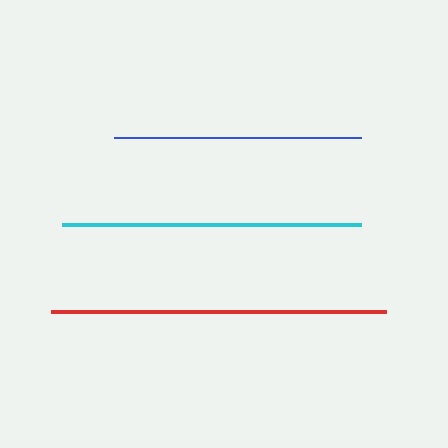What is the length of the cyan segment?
The cyan segment is approximately 299 pixels long.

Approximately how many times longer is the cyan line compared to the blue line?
The cyan line is approximately 1.2 times the length of the blue line.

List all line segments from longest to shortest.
From longest to shortest: red, cyan, blue.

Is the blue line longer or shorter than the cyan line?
The cyan line is longer than the blue line.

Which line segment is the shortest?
The blue line is the shortest at approximately 247 pixels.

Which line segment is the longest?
The red line is the longest at approximately 335 pixels.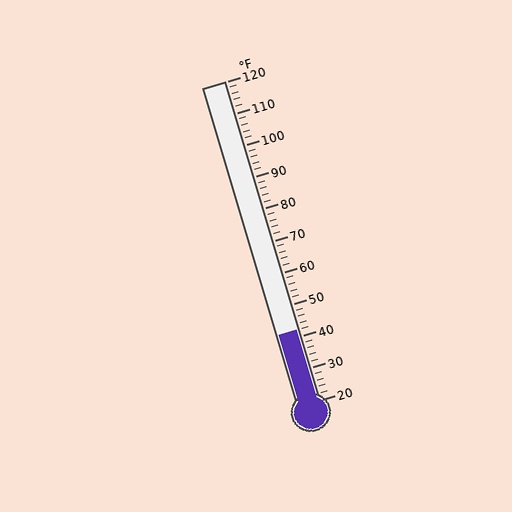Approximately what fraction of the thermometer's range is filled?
The thermometer is filled to approximately 20% of its range.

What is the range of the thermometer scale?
The thermometer scale ranges from 20°F to 120°F.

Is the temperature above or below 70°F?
The temperature is below 70°F.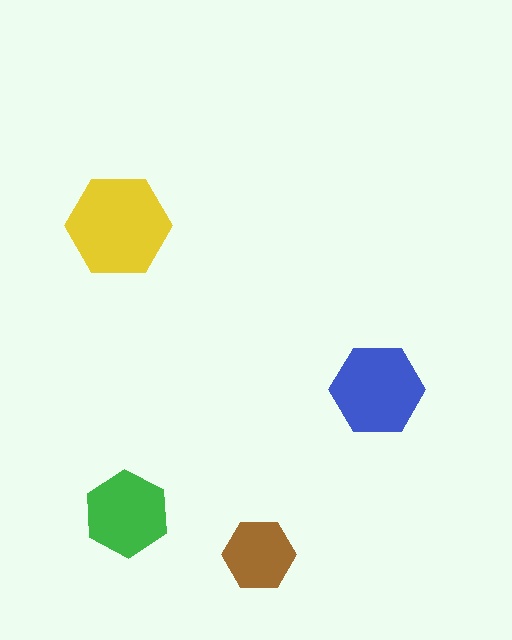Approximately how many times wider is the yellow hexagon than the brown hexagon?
About 1.5 times wider.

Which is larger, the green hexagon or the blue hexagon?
The blue one.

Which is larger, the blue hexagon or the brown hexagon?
The blue one.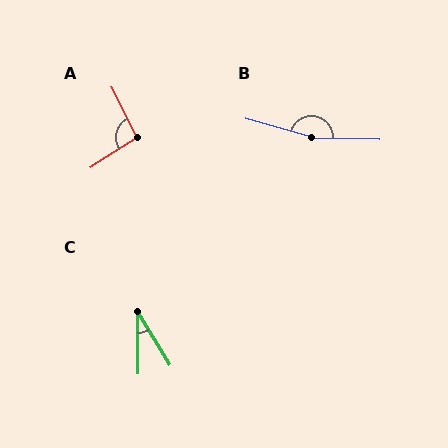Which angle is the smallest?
C, at approximately 30 degrees.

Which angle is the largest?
B, at approximately 166 degrees.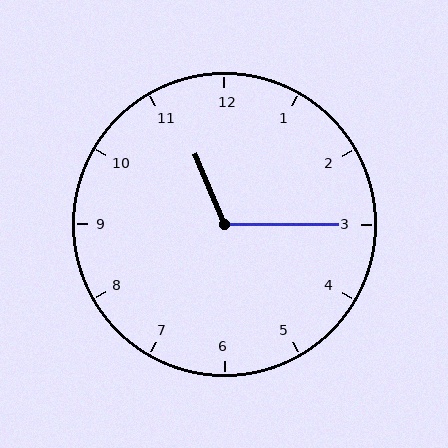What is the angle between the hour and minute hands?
Approximately 112 degrees.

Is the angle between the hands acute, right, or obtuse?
It is obtuse.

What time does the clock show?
11:15.